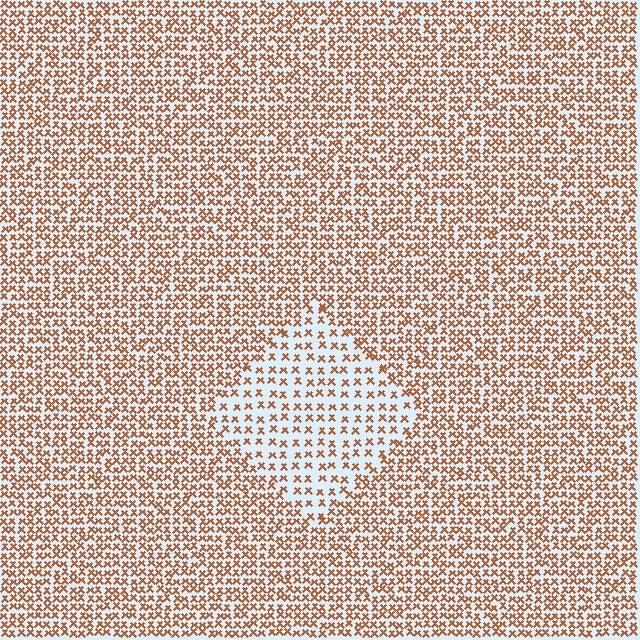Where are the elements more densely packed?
The elements are more densely packed outside the diamond boundary.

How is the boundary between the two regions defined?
The boundary is defined by a change in element density (approximately 2.0x ratio). All elements are the same color, size, and shape.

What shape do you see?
I see a diamond.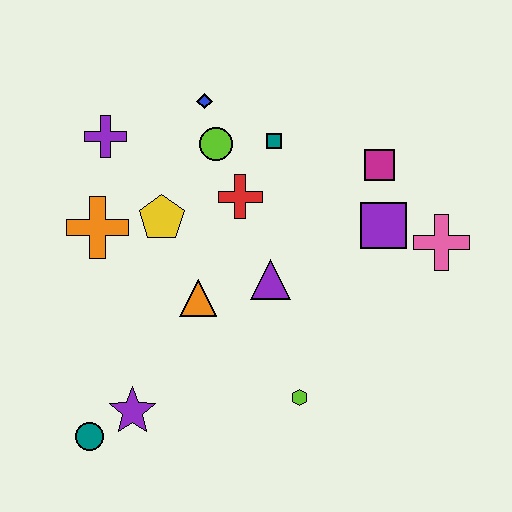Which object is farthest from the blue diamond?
The teal circle is farthest from the blue diamond.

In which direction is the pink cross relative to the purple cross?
The pink cross is to the right of the purple cross.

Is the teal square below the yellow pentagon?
No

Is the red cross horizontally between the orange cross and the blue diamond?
No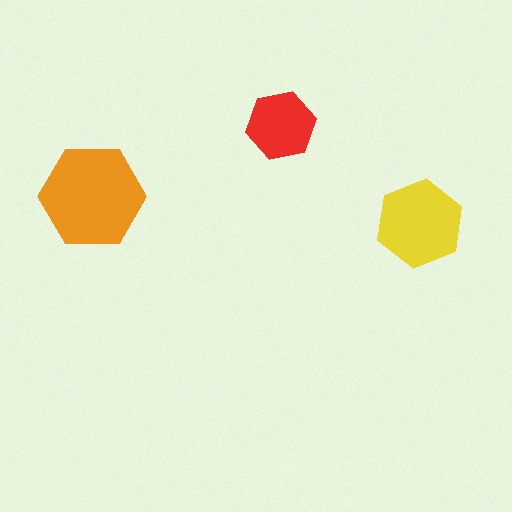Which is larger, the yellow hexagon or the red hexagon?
The yellow one.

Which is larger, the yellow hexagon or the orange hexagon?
The orange one.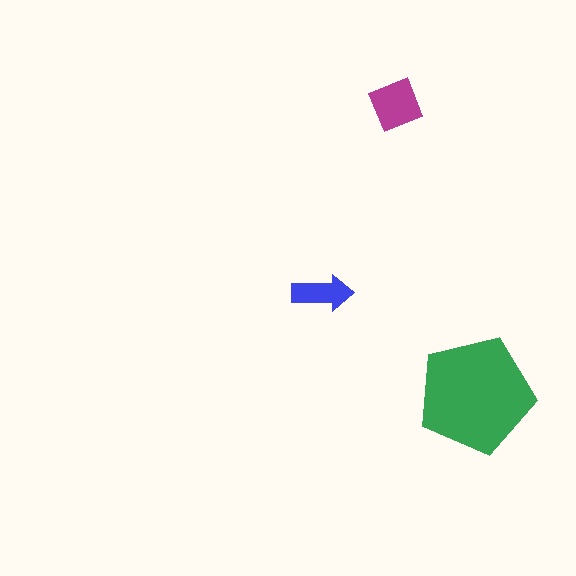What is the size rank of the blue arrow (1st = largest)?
3rd.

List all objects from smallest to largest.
The blue arrow, the magenta diamond, the green pentagon.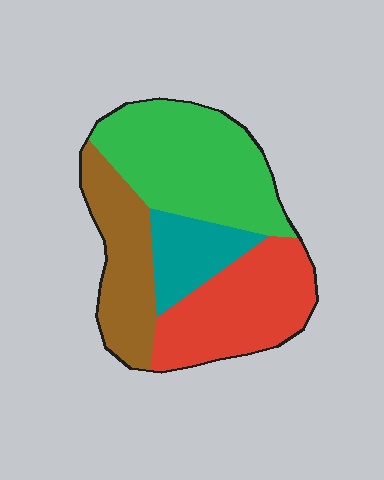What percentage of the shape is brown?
Brown covers 22% of the shape.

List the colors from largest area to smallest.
From largest to smallest: green, red, brown, teal.